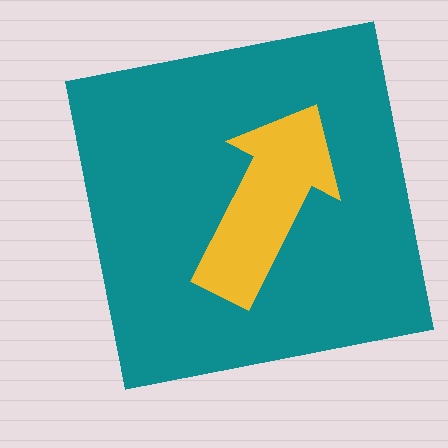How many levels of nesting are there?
2.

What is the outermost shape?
The teal square.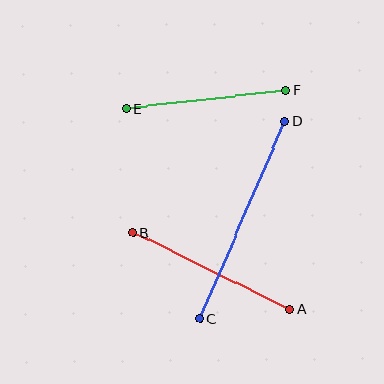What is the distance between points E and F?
The distance is approximately 160 pixels.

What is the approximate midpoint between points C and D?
The midpoint is at approximately (243, 220) pixels.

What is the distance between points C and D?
The distance is approximately 215 pixels.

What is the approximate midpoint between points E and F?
The midpoint is at approximately (206, 99) pixels.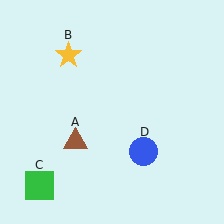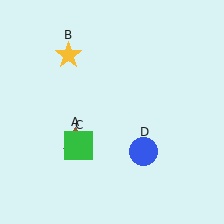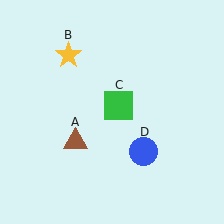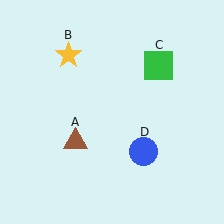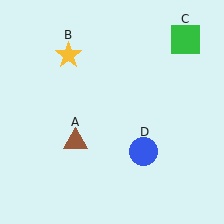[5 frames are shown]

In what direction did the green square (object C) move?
The green square (object C) moved up and to the right.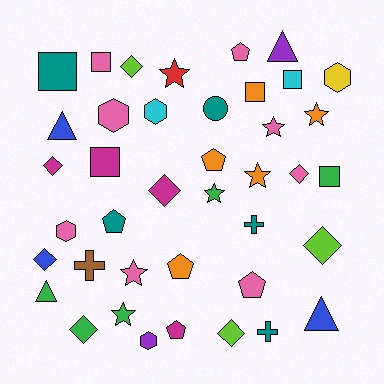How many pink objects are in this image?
There are 8 pink objects.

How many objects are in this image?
There are 40 objects.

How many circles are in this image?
There is 1 circle.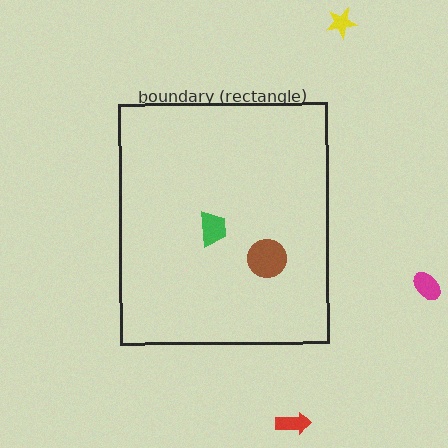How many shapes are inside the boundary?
2 inside, 3 outside.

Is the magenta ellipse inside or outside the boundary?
Outside.